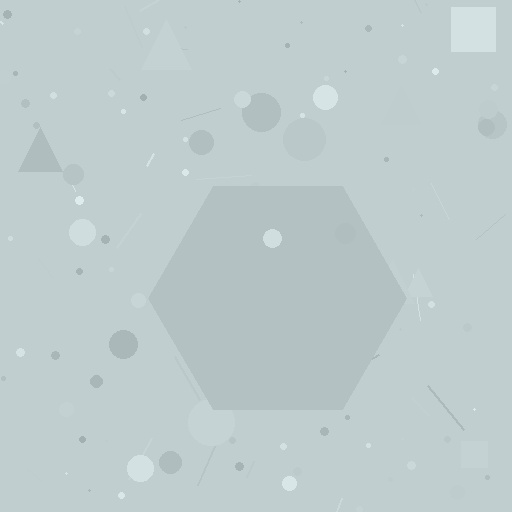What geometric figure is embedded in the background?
A hexagon is embedded in the background.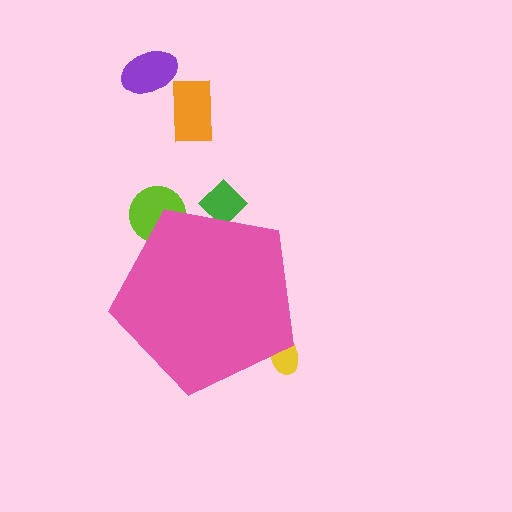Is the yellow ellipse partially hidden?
Yes, the yellow ellipse is partially hidden behind the pink pentagon.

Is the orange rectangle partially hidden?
No, the orange rectangle is fully visible.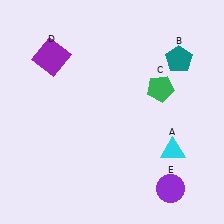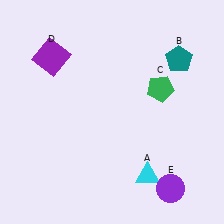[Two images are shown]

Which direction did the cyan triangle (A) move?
The cyan triangle (A) moved down.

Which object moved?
The cyan triangle (A) moved down.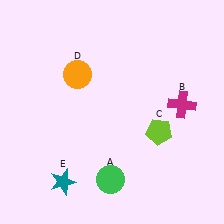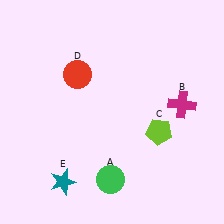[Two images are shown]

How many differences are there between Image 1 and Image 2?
There is 1 difference between the two images.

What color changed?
The circle (D) changed from orange in Image 1 to red in Image 2.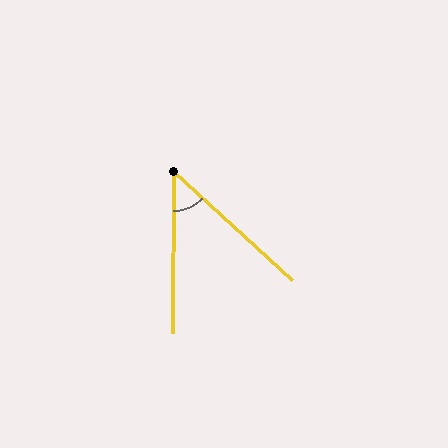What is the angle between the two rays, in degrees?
Approximately 48 degrees.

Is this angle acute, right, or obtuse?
It is acute.